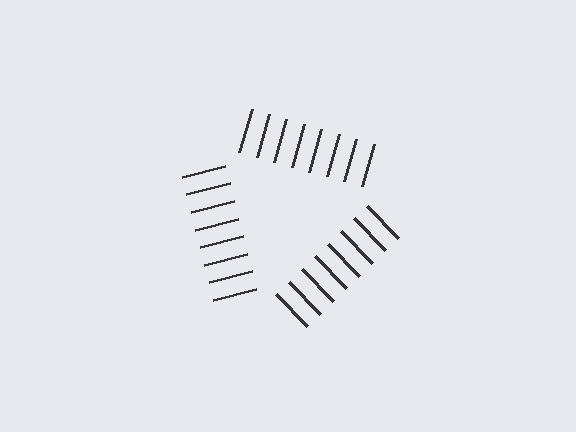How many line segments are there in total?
24 — 8 along each of the 3 edges.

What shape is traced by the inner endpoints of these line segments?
An illusory triangle — the line segments terminate on its edges but no continuous stroke is drawn.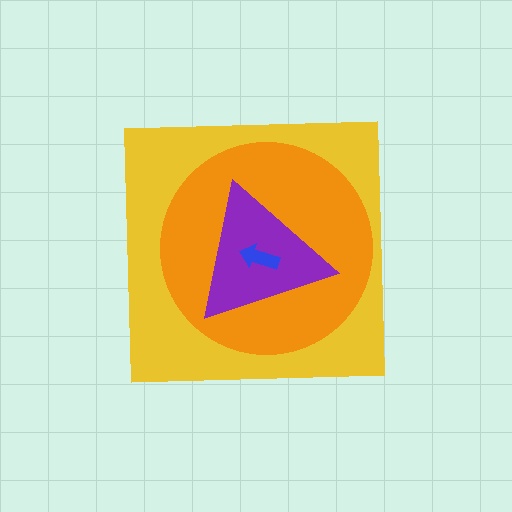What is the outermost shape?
The yellow square.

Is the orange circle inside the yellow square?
Yes.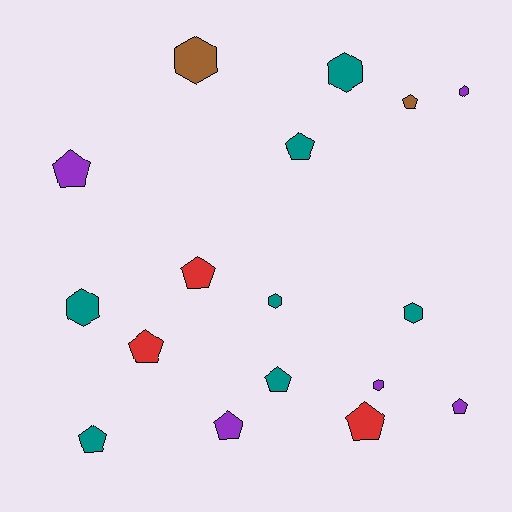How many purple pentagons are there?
There are 3 purple pentagons.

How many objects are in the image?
There are 17 objects.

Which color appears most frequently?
Teal, with 7 objects.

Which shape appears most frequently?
Pentagon, with 10 objects.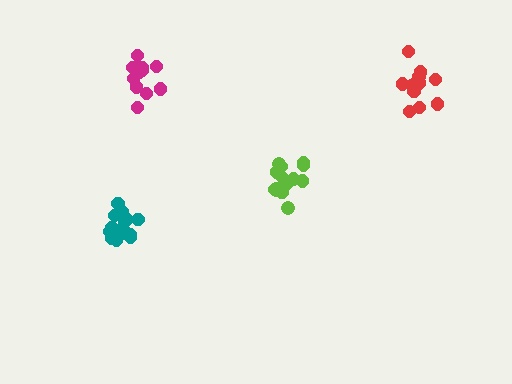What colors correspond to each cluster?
The clusters are colored: teal, lime, red, magenta.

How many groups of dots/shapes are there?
There are 4 groups.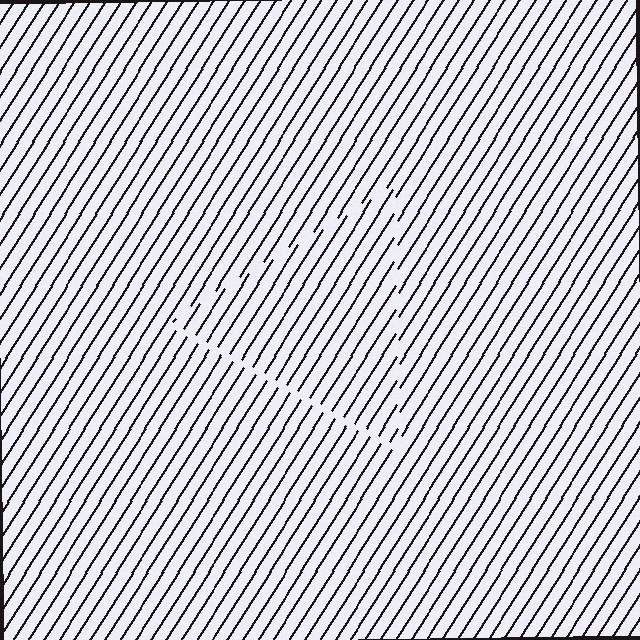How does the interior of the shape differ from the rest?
The interior of the shape contains the same grating, shifted by half a period — the contour is defined by the phase discontinuity where line-ends from the inner and outer gratings abut.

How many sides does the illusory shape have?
3 sides — the line-ends trace a triangle.